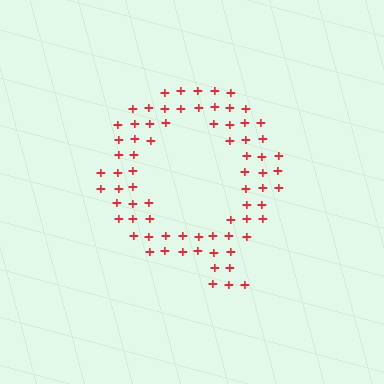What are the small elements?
The small elements are plus signs.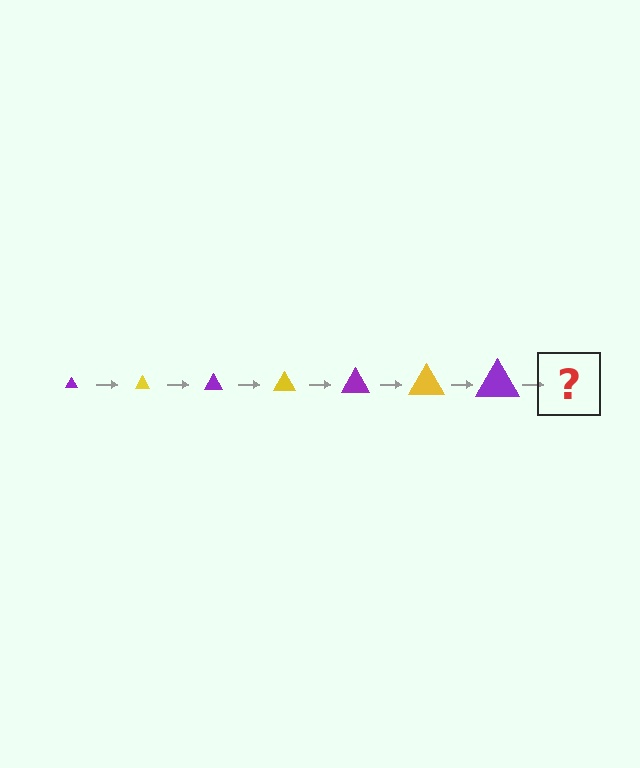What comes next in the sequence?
The next element should be a yellow triangle, larger than the previous one.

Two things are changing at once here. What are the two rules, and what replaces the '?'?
The two rules are that the triangle grows larger each step and the color cycles through purple and yellow. The '?' should be a yellow triangle, larger than the previous one.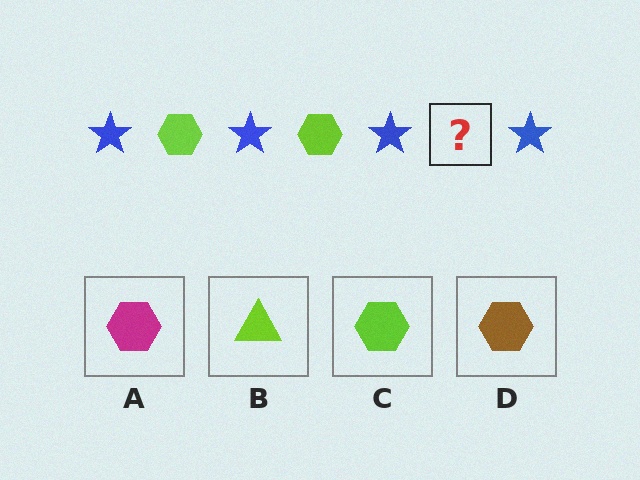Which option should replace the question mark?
Option C.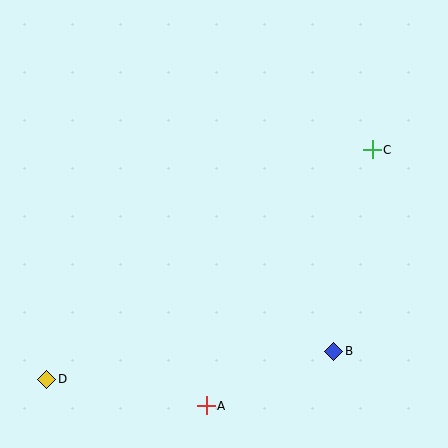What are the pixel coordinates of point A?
Point A is at (206, 406).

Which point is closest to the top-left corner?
Point D is closest to the top-left corner.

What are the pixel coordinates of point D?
Point D is at (47, 379).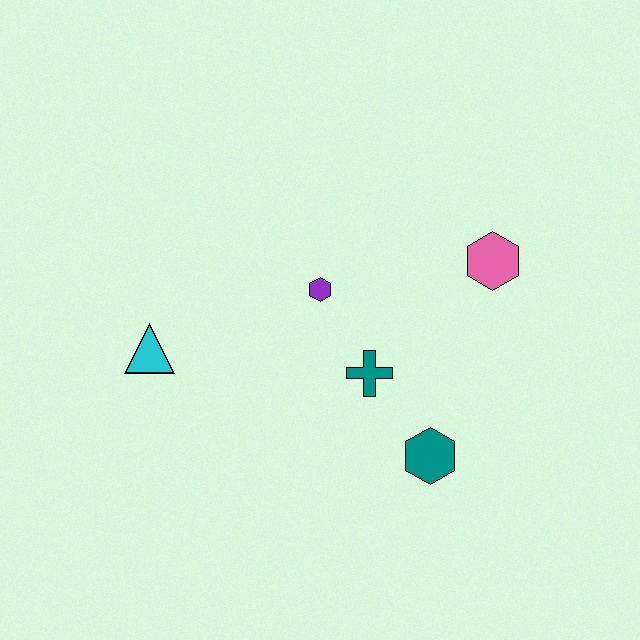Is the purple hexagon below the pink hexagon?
Yes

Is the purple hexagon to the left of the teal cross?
Yes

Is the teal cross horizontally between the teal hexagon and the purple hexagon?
Yes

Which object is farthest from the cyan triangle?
The pink hexagon is farthest from the cyan triangle.